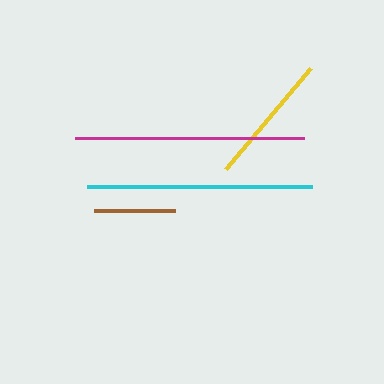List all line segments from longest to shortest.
From longest to shortest: magenta, cyan, yellow, brown.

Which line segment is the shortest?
The brown line is the shortest at approximately 81 pixels.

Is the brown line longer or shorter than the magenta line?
The magenta line is longer than the brown line.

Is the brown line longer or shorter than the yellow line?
The yellow line is longer than the brown line.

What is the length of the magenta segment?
The magenta segment is approximately 229 pixels long.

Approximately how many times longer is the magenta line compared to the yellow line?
The magenta line is approximately 1.7 times the length of the yellow line.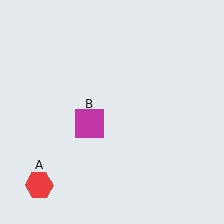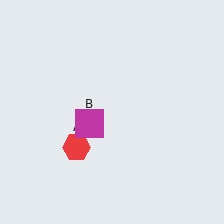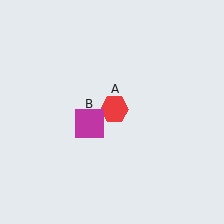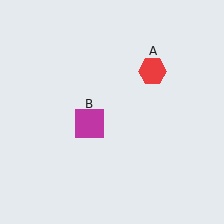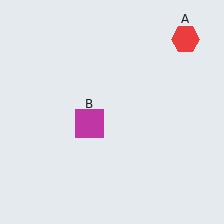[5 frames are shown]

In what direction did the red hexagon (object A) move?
The red hexagon (object A) moved up and to the right.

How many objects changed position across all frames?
1 object changed position: red hexagon (object A).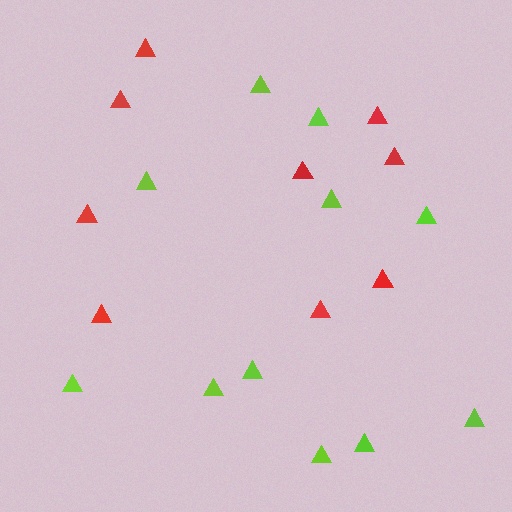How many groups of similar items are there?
There are 2 groups: one group of lime triangles (11) and one group of red triangles (9).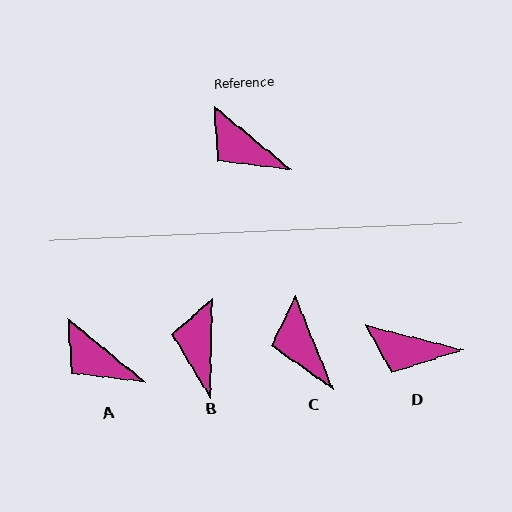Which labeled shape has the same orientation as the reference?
A.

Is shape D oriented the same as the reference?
No, it is off by about 25 degrees.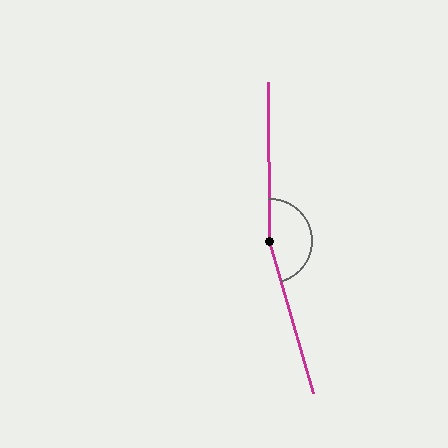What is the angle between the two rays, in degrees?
Approximately 164 degrees.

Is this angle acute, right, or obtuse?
It is obtuse.